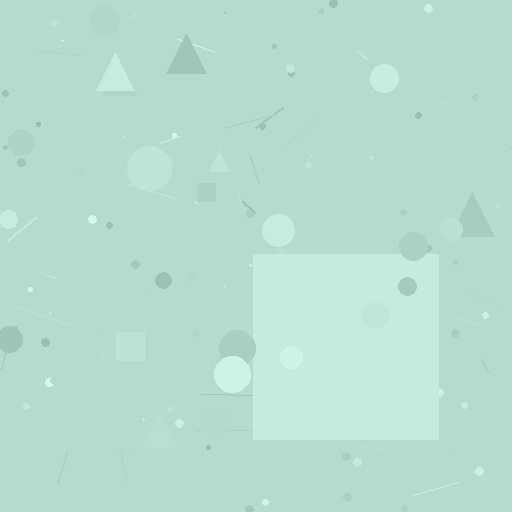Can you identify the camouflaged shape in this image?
The camouflaged shape is a square.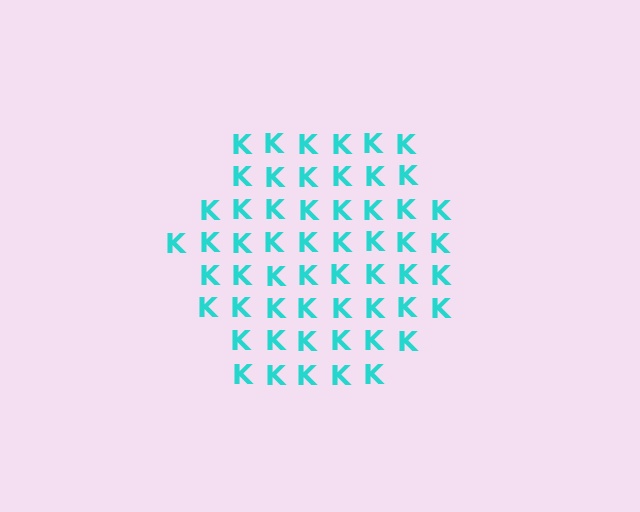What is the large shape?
The large shape is a hexagon.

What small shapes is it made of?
It is made of small letter K's.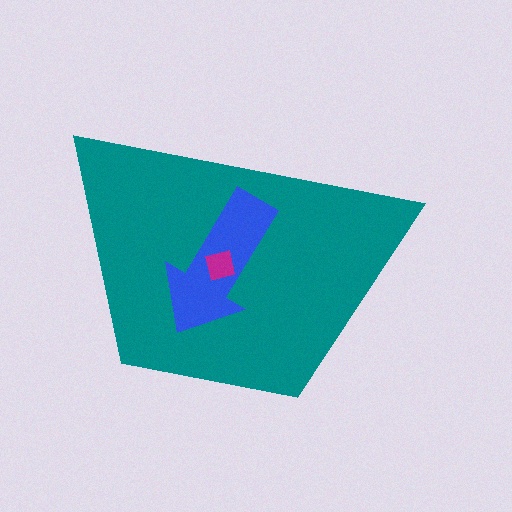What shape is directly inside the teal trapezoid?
The blue arrow.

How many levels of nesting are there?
3.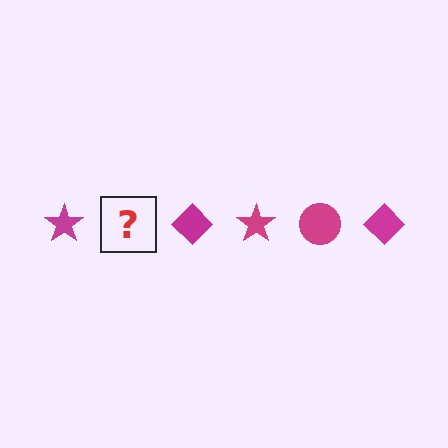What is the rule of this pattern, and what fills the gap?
The rule is that the pattern cycles through star, circle, diamond shapes in magenta. The gap should be filled with a magenta circle.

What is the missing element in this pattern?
The missing element is a magenta circle.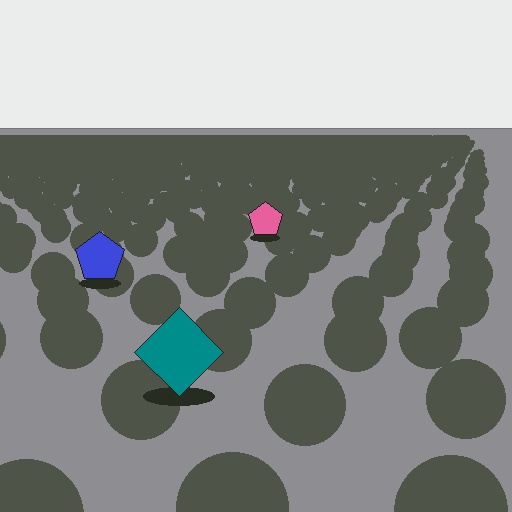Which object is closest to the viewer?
The teal diamond is closest. The texture marks near it are larger and more spread out.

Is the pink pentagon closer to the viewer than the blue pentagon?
No. The blue pentagon is closer — you can tell from the texture gradient: the ground texture is coarser near it.